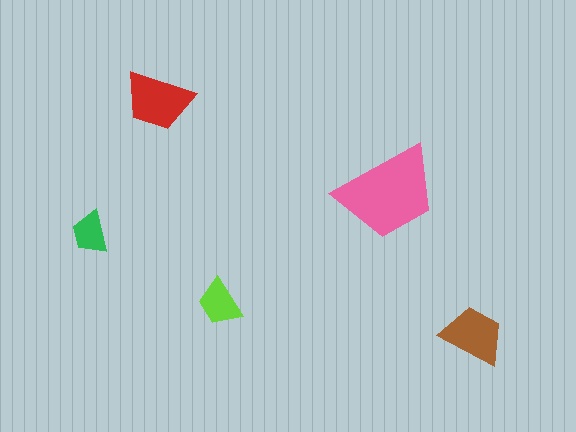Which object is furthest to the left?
The green trapezoid is leftmost.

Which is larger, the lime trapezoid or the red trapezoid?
The red one.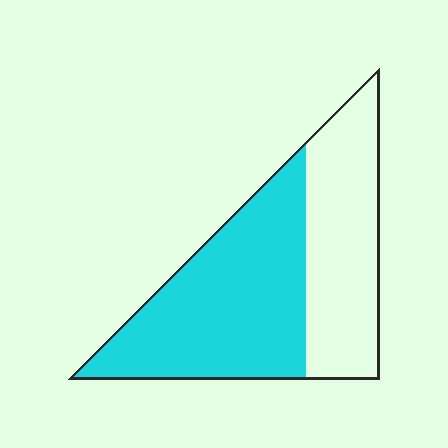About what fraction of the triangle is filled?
About three fifths (3/5).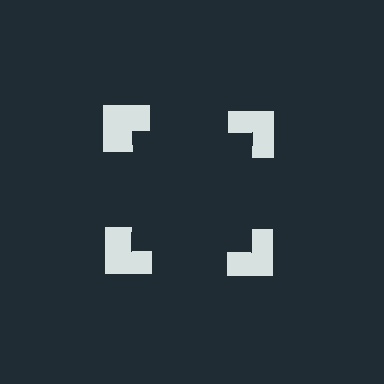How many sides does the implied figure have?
4 sides.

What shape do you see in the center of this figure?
An illusory square — its edges are inferred from the aligned wedge cuts in the notched squares, not physically drawn.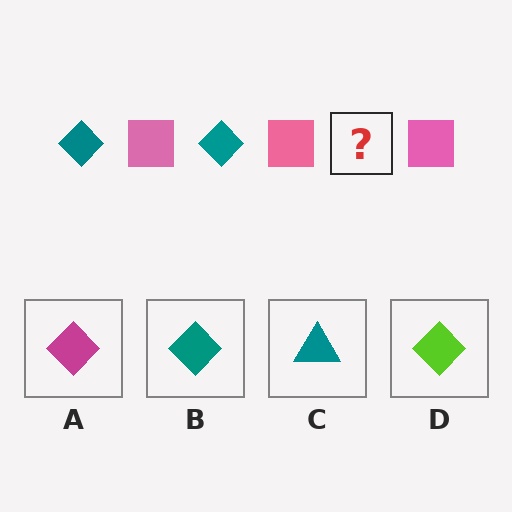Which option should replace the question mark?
Option B.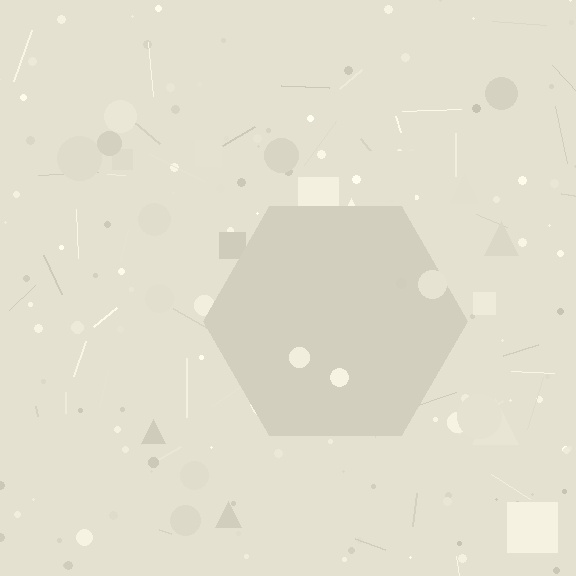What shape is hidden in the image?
A hexagon is hidden in the image.